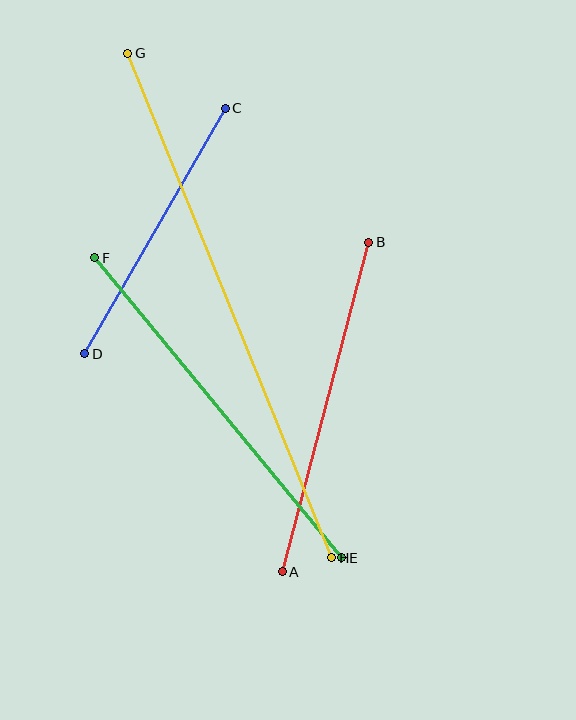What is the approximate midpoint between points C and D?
The midpoint is at approximately (155, 231) pixels.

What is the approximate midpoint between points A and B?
The midpoint is at approximately (325, 407) pixels.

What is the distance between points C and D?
The distance is approximately 283 pixels.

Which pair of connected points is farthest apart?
Points G and H are farthest apart.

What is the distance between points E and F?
The distance is approximately 389 pixels.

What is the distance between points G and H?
The distance is approximately 544 pixels.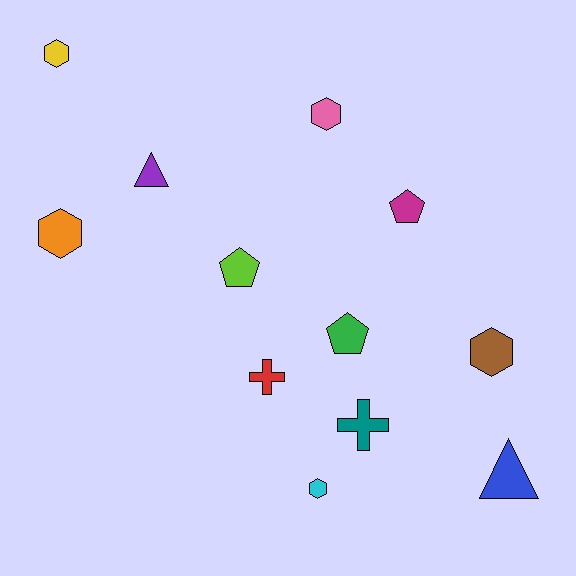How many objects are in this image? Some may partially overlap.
There are 12 objects.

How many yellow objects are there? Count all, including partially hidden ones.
There is 1 yellow object.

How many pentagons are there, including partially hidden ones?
There are 3 pentagons.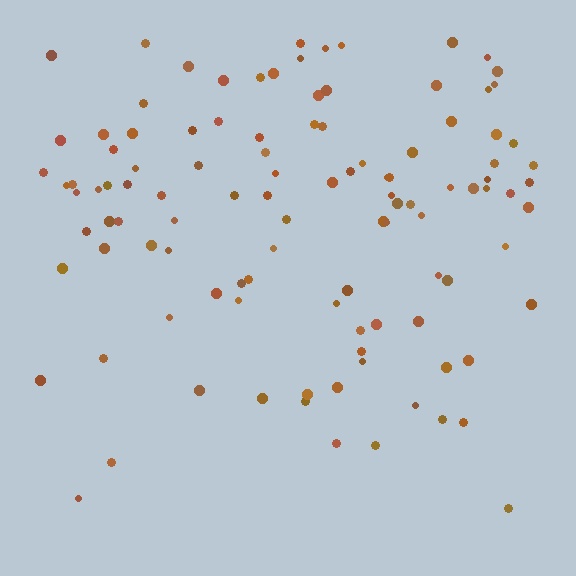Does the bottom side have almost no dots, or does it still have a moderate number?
Still a moderate number, just noticeably fewer than the top.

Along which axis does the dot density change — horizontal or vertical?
Vertical.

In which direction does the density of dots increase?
From bottom to top, with the top side densest.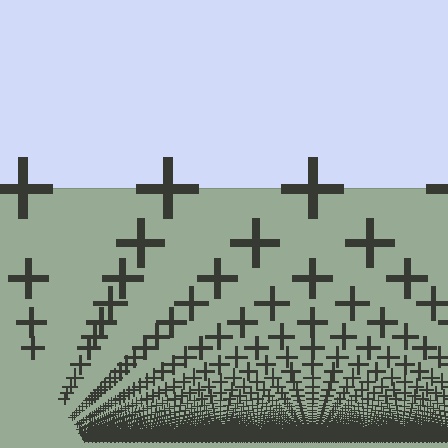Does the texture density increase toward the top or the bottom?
Density increases toward the bottom.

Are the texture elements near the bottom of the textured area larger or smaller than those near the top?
Smaller. The gradient is inverted — elements near the bottom are smaller and denser.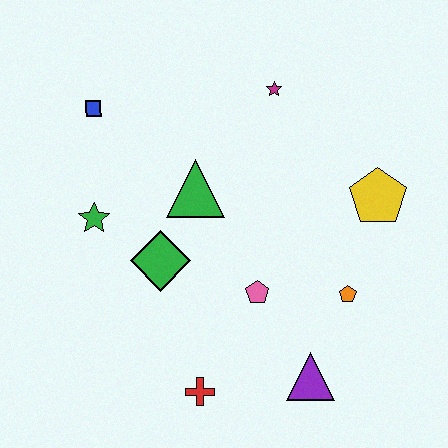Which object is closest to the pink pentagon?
The orange pentagon is closest to the pink pentagon.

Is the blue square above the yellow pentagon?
Yes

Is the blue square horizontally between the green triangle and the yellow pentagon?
No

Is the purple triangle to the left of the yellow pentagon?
Yes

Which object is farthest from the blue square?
The purple triangle is farthest from the blue square.